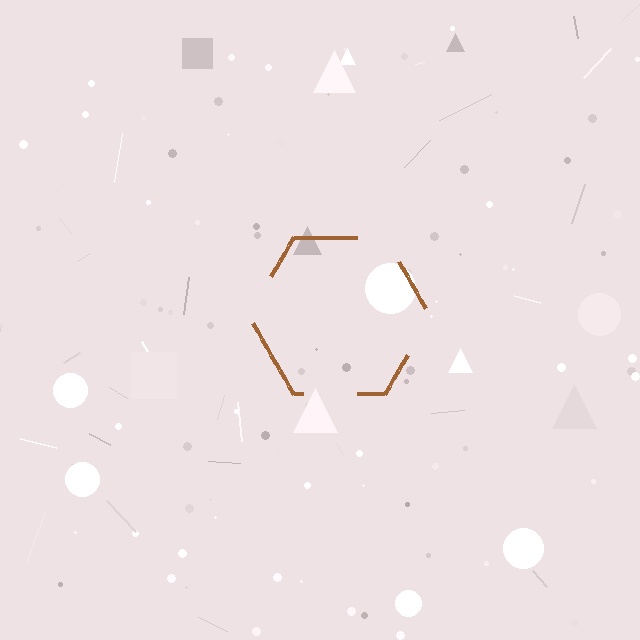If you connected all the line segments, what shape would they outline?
They would outline a hexagon.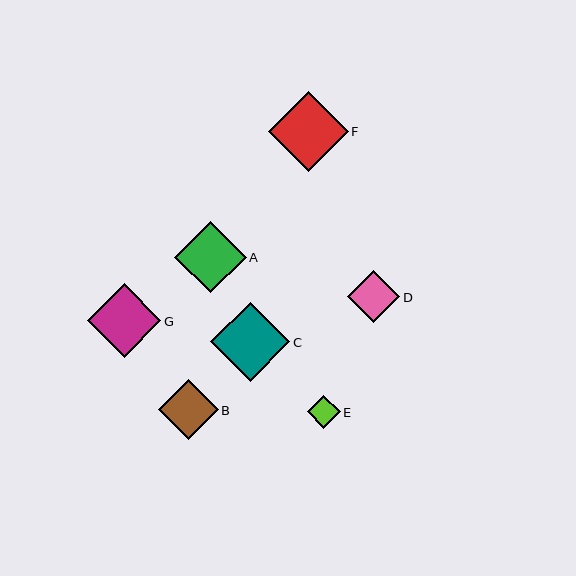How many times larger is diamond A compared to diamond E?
Diamond A is approximately 2.2 times the size of diamond E.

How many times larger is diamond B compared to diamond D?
Diamond B is approximately 1.2 times the size of diamond D.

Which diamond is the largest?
Diamond F is the largest with a size of approximately 80 pixels.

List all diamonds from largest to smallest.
From largest to smallest: F, C, G, A, B, D, E.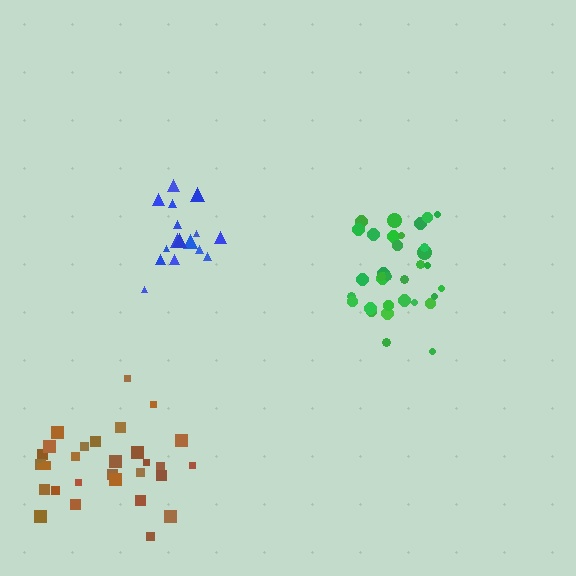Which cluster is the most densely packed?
Blue.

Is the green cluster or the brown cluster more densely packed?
Green.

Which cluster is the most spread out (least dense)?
Brown.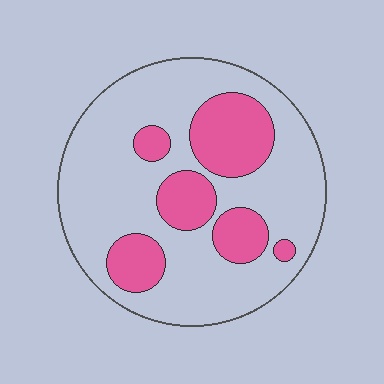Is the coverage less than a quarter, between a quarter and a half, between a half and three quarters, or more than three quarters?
Between a quarter and a half.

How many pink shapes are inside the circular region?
6.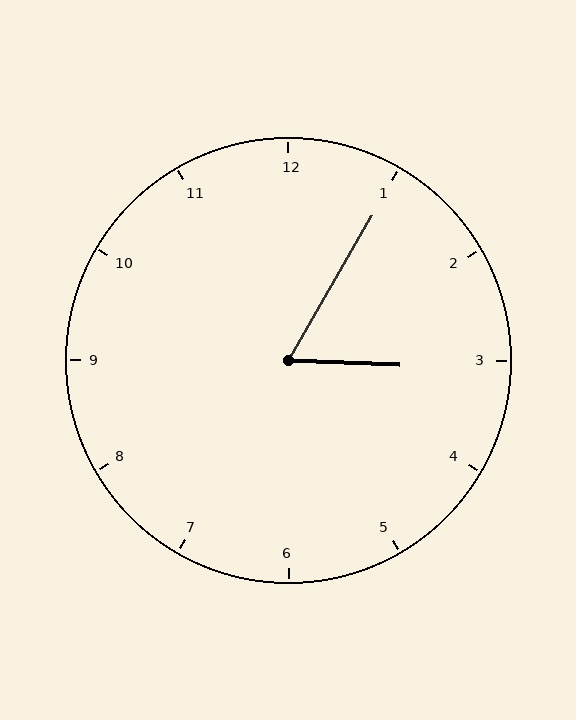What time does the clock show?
3:05.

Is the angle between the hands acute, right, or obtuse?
It is acute.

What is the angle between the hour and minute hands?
Approximately 62 degrees.